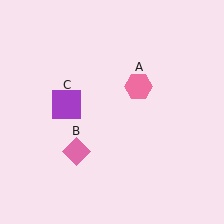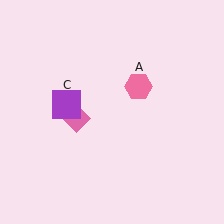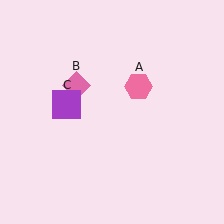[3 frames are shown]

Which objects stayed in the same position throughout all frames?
Pink hexagon (object A) and purple square (object C) remained stationary.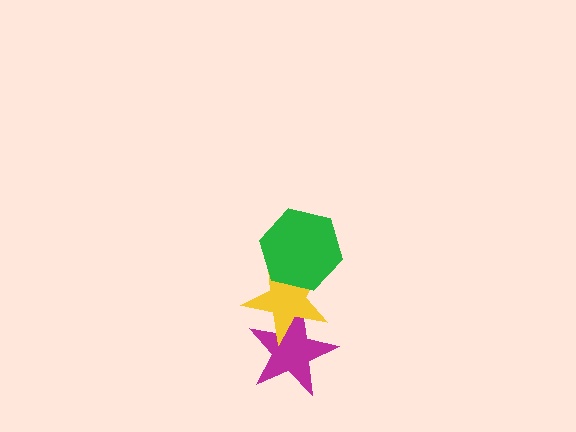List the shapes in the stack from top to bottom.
From top to bottom: the green hexagon, the yellow star, the magenta star.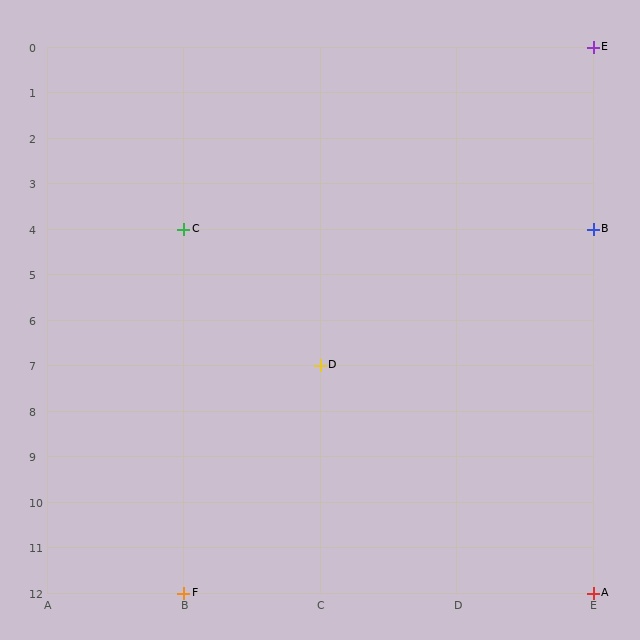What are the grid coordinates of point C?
Point C is at grid coordinates (B, 4).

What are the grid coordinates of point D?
Point D is at grid coordinates (C, 7).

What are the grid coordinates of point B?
Point B is at grid coordinates (E, 4).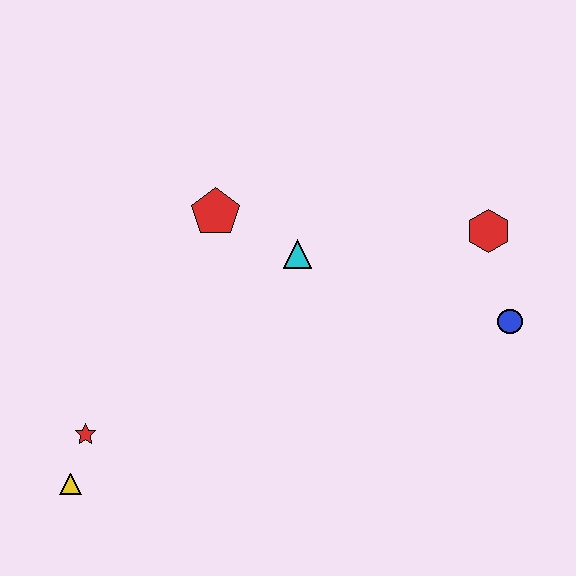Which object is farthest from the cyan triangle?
The yellow triangle is farthest from the cyan triangle.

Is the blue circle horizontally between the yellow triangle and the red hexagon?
No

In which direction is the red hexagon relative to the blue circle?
The red hexagon is above the blue circle.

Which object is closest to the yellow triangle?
The red star is closest to the yellow triangle.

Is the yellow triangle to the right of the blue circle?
No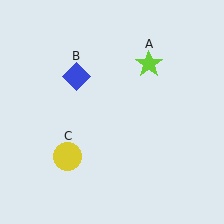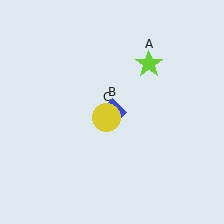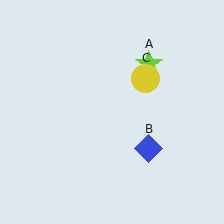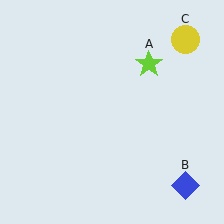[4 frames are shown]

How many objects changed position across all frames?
2 objects changed position: blue diamond (object B), yellow circle (object C).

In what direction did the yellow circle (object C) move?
The yellow circle (object C) moved up and to the right.